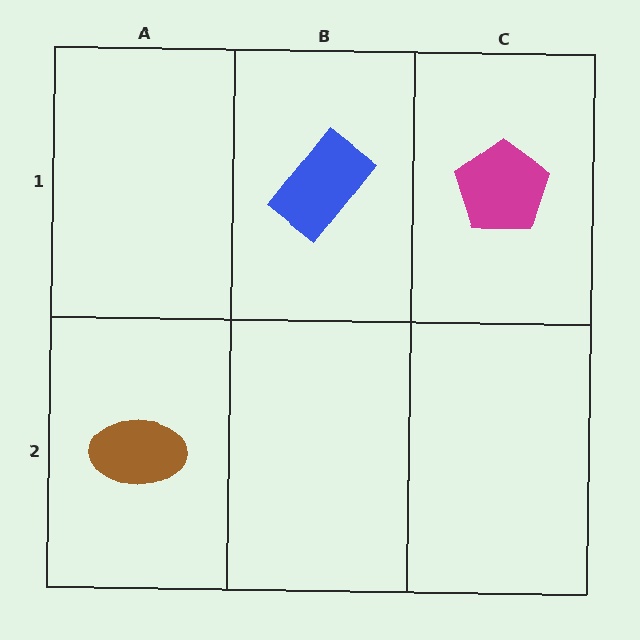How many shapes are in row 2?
1 shape.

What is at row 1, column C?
A magenta pentagon.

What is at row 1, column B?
A blue rectangle.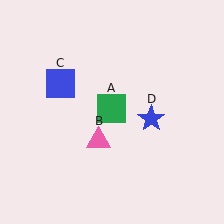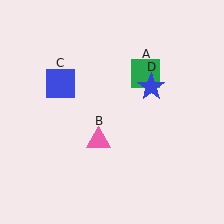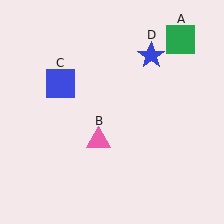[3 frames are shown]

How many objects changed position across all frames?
2 objects changed position: green square (object A), blue star (object D).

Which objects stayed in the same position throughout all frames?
Pink triangle (object B) and blue square (object C) remained stationary.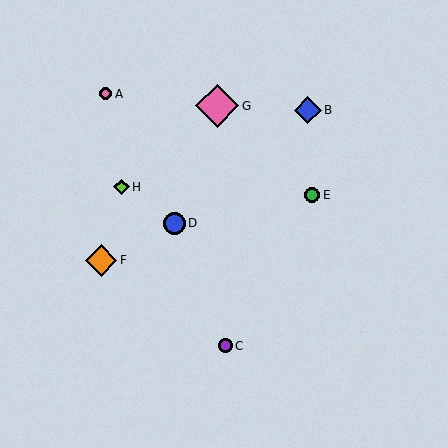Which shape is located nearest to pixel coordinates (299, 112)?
The blue diamond (labeled B) at (308, 110) is nearest to that location.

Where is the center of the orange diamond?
The center of the orange diamond is at (101, 260).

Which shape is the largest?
The pink diamond (labeled G) is the largest.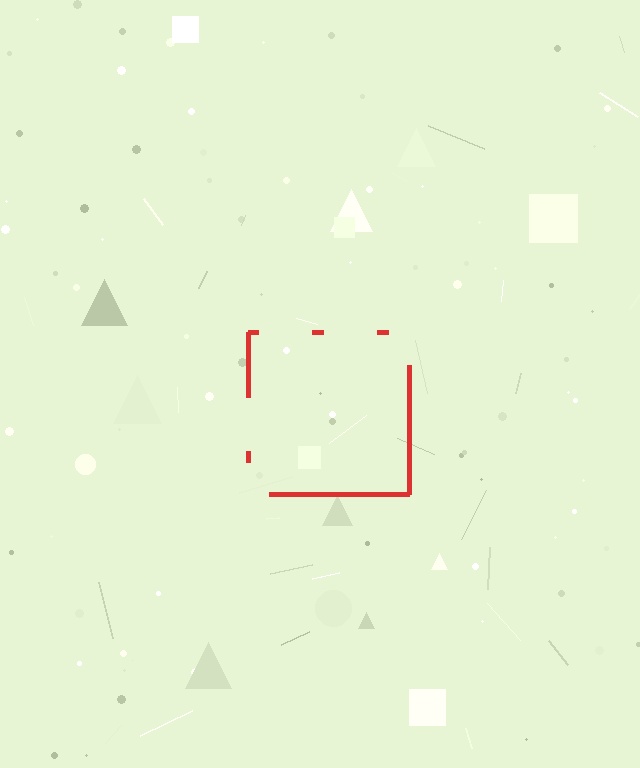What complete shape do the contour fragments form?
The contour fragments form a square.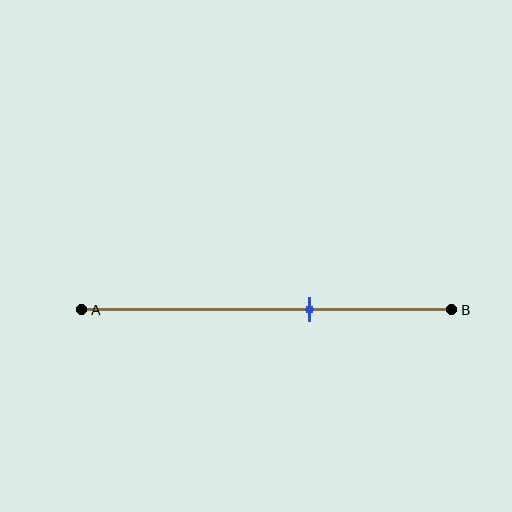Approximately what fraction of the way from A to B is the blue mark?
The blue mark is approximately 60% of the way from A to B.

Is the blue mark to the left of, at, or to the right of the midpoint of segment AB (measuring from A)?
The blue mark is to the right of the midpoint of segment AB.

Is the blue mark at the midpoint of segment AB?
No, the mark is at about 60% from A, not at the 50% midpoint.